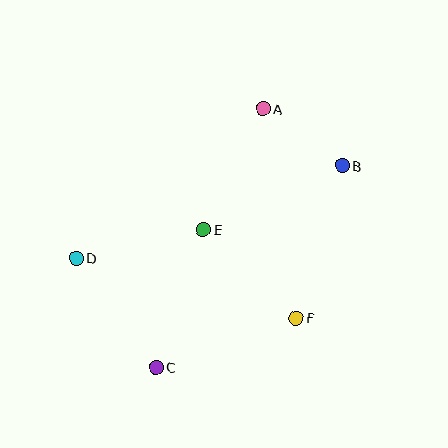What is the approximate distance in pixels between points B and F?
The distance between B and F is approximately 159 pixels.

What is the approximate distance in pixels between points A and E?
The distance between A and E is approximately 135 pixels.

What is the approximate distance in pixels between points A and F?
The distance between A and F is approximately 212 pixels.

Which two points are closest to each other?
Points A and B are closest to each other.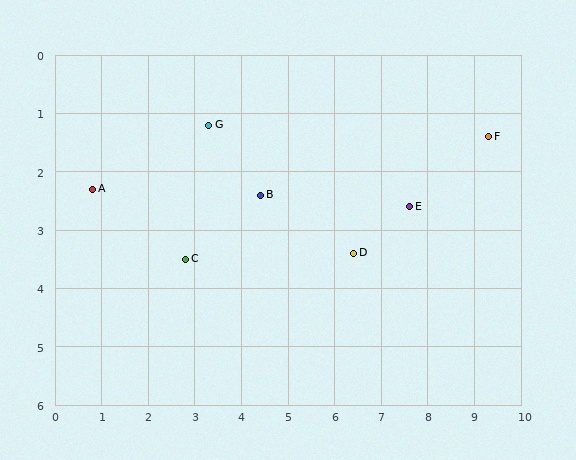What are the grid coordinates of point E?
Point E is at approximately (7.6, 2.6).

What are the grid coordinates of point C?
Point C is at approximately (2.8, 3.5).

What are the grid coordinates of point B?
Point B is at approximately (4.4, 2.4).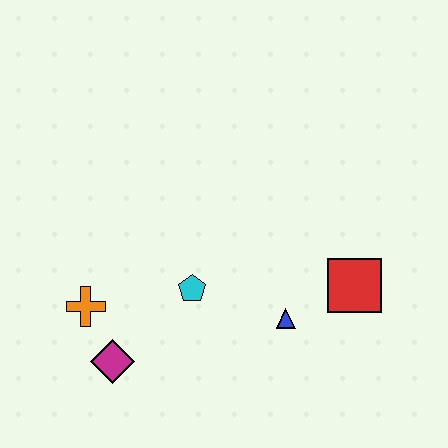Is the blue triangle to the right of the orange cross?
Yes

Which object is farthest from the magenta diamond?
The red square is farthest from the magenta diamond.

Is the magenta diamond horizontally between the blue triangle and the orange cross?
Yes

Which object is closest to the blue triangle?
The red square is closest to the blue triangle.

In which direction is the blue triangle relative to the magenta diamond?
The blue triangle is to the right of the magenta diamond.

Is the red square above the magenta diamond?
Yes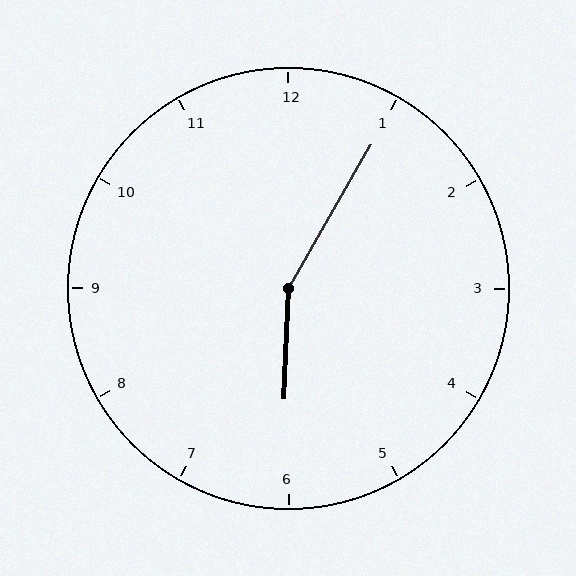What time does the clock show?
6:05.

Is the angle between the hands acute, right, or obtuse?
It is obtuse.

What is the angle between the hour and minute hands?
Approximately 152 degrees.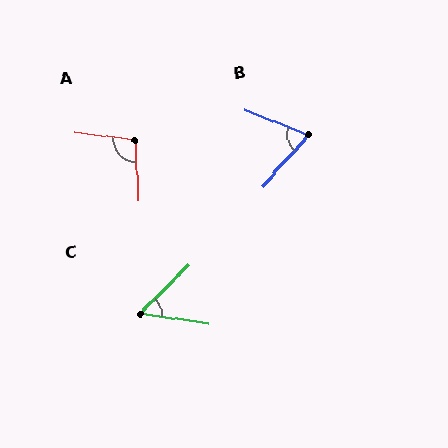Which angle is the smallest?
C, at approximately 53 degrees.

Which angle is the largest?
A, at approximately 99 degrees.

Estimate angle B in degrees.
Approximately 69 degrees.